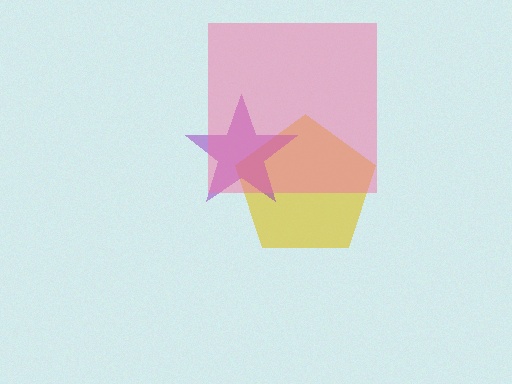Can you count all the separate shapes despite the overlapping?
Yes, there are 3 separate shapes.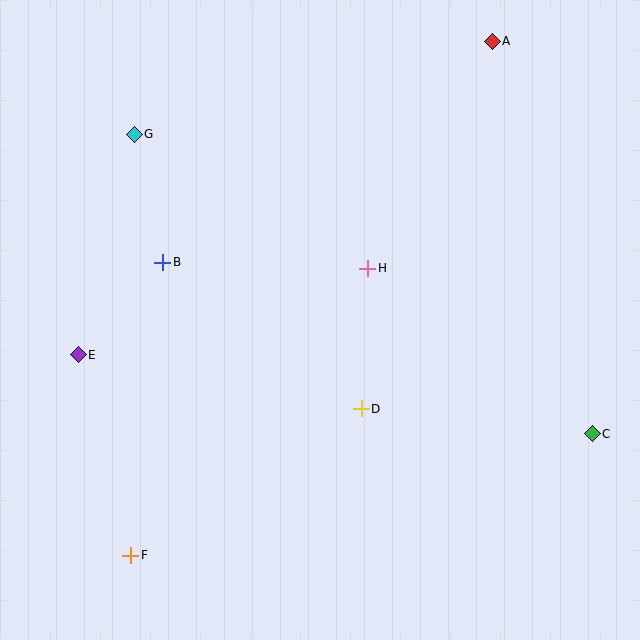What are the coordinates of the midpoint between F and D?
The midpoint between F and D is at (246, 482).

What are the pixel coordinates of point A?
Point A is at (492, 41).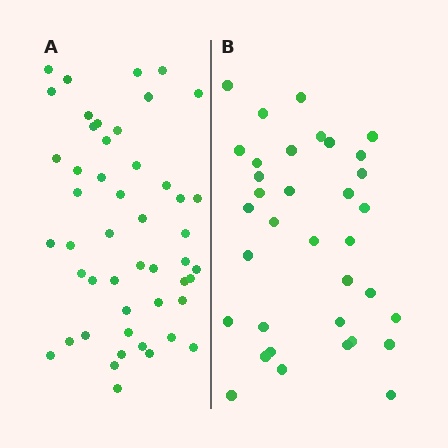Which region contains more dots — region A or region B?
Region A (the left region) has more dots.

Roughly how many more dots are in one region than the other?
Region A has approximately 15 more dots than region B.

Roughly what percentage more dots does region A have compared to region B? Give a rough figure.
About 40% more.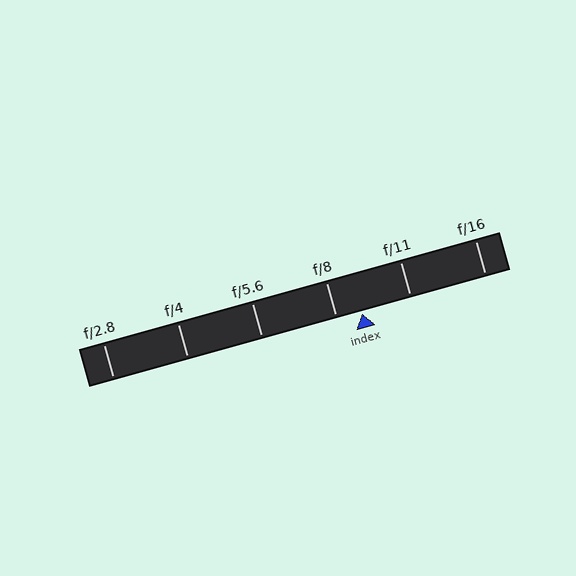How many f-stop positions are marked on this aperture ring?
There are 6 f-stop positions marked.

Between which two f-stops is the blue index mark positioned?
The index mark is between f/8 and f/11.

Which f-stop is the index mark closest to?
The index mark is closest to f/8.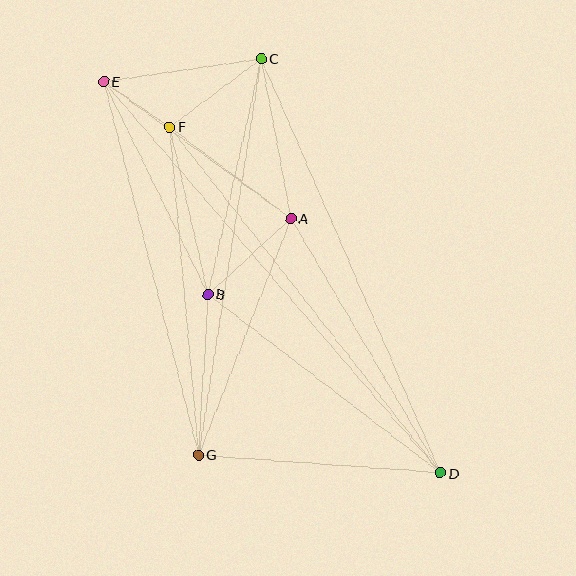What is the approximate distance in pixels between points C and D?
The distance between C and D is approximately 451 pixels.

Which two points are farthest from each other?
Points D and E are farthest from each other.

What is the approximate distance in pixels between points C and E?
The distance between C and E is approximately 159 pixels.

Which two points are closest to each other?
Points E and F are closest to each other.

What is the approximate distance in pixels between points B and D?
The distance between B and D is approximately 293 pixels.